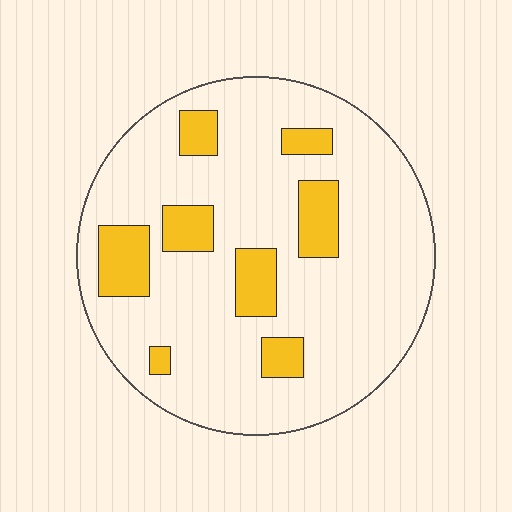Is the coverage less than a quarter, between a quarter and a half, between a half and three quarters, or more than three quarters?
Less than a quarter.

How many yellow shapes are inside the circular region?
8.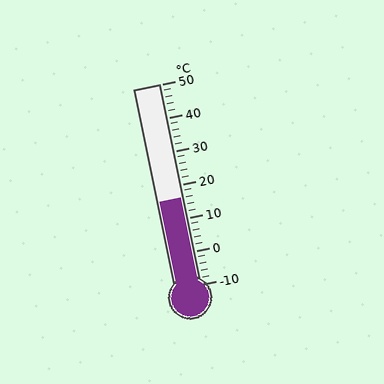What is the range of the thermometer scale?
The thermometer scale ranges from -10°C to 50°C.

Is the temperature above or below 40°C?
The temperature is below 40°C.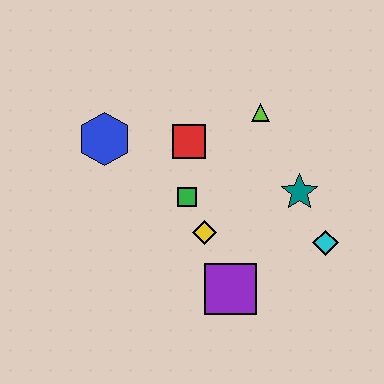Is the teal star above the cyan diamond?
Yes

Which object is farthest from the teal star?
The blue hexagon is farthest from the teal star.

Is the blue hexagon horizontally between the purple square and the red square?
No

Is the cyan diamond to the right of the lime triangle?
Yes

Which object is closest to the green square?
The yellow diamond is closest to the green square.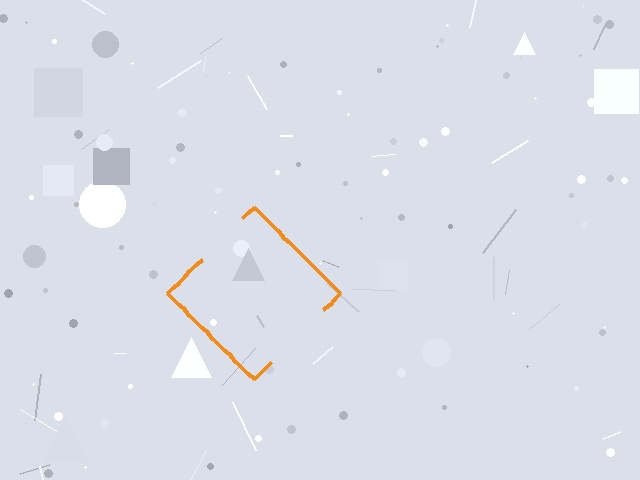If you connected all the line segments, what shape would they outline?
They would outline a diamond.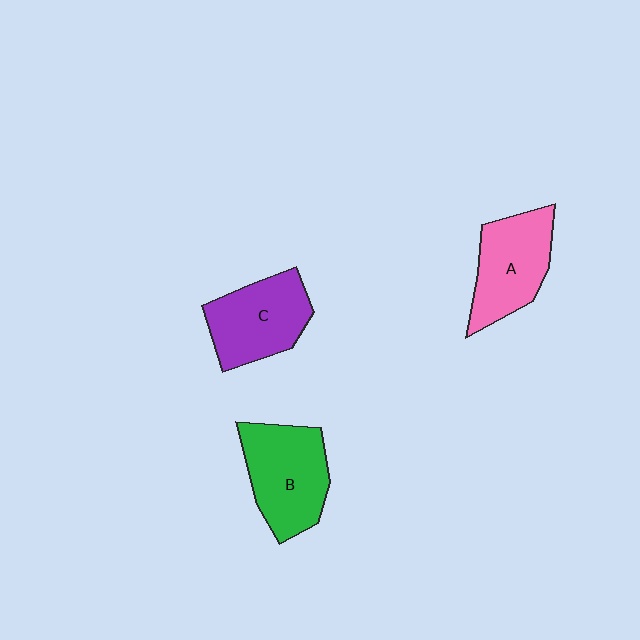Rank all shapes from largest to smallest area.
From largest to smallest: B (green), C (purple), A (pink).